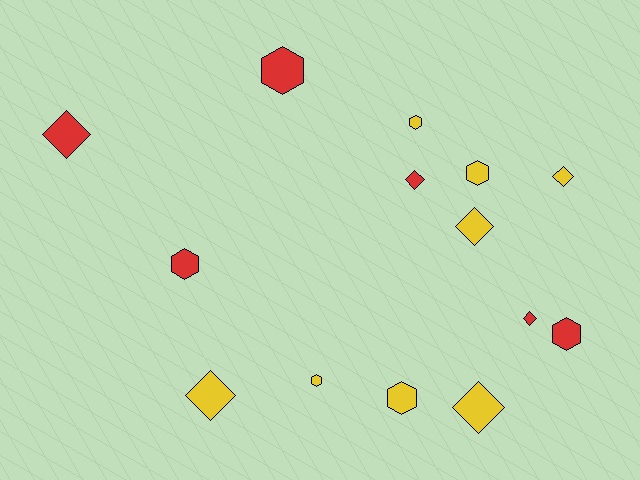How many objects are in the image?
There are 14 objects.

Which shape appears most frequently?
Diamond, with 7 objects.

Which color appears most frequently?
Yellow, with 8 objects.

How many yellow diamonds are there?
There are 4 yellow diamonds.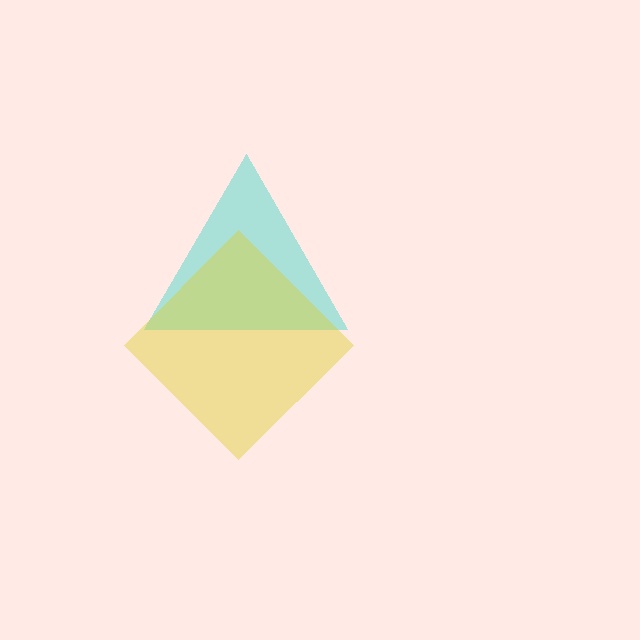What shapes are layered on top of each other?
The layered shapes are: a cyan triangle, a yellow diamond.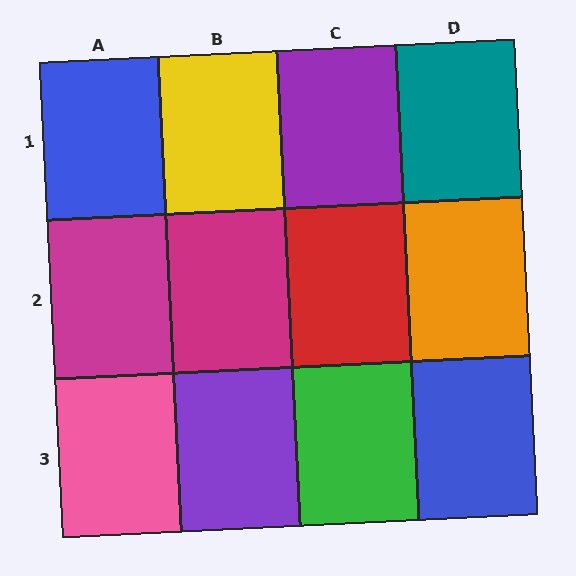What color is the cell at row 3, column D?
Blue.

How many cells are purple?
2 cells are purple.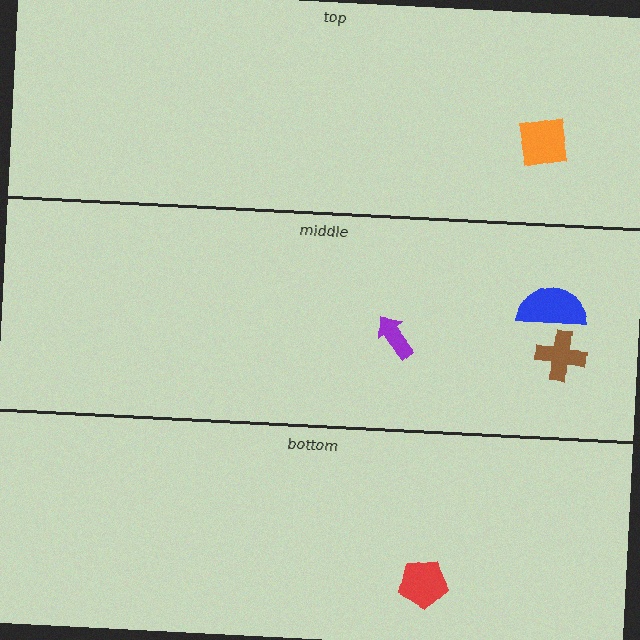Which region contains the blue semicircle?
The middle region.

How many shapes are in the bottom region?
1.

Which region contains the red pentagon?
The bottom region.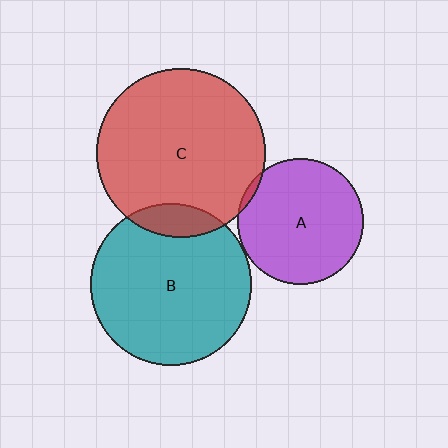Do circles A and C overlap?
Yes.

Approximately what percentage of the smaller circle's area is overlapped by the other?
Approximately 5%.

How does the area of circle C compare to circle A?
Approximately 1.8 times.